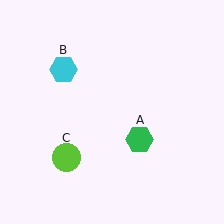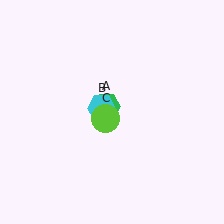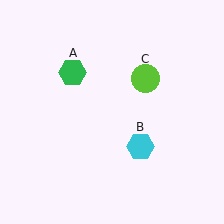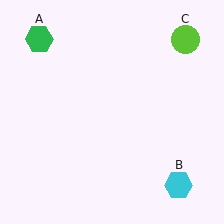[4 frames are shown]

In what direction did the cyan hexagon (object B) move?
The cyan hexagon (object B) moved down and to the right.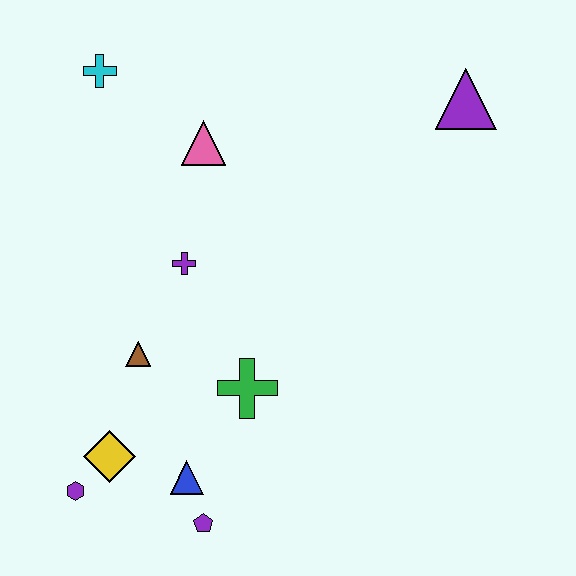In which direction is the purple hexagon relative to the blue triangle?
The purple hexagon is to the left of the blue triangle.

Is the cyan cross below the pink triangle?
No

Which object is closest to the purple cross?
The brown triangle is closest to the purple cross.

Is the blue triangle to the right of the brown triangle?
Yes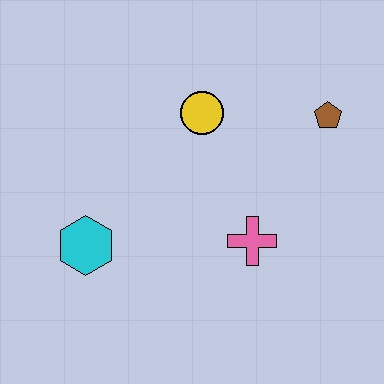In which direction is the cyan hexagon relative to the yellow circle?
The cyan hexagon is below the yellow circle.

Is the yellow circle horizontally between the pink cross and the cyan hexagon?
Yes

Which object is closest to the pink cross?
The yellow circle is closest to the pink cross.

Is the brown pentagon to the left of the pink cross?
No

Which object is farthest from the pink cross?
The cyan hexagon is farthest from the pink cross.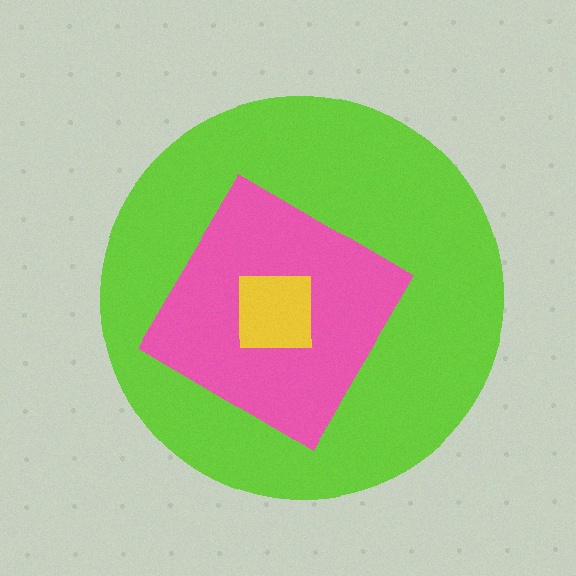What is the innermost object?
The yellow square.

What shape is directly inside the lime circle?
The pink diamond.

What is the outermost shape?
The lime circle.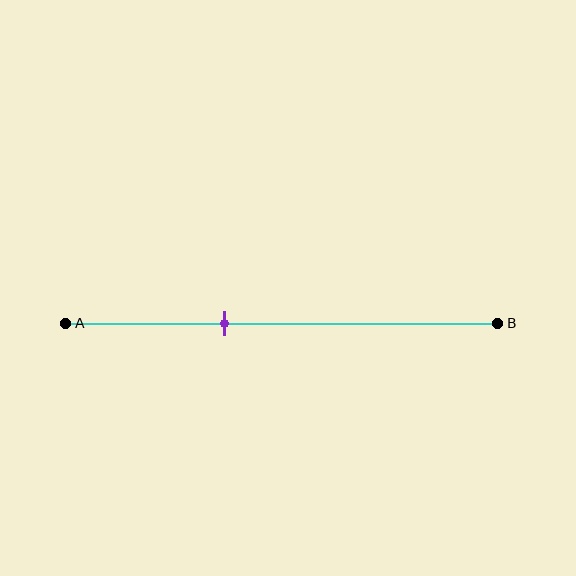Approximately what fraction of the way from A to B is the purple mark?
The purple mark is approximately 35% of the way from A to B.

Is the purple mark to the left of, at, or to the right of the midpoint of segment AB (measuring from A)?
The purple mark is to the left of the midpoint of segment AB.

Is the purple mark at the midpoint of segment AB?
No, the mark is at about 35% from A, not at the 50% midpoint.